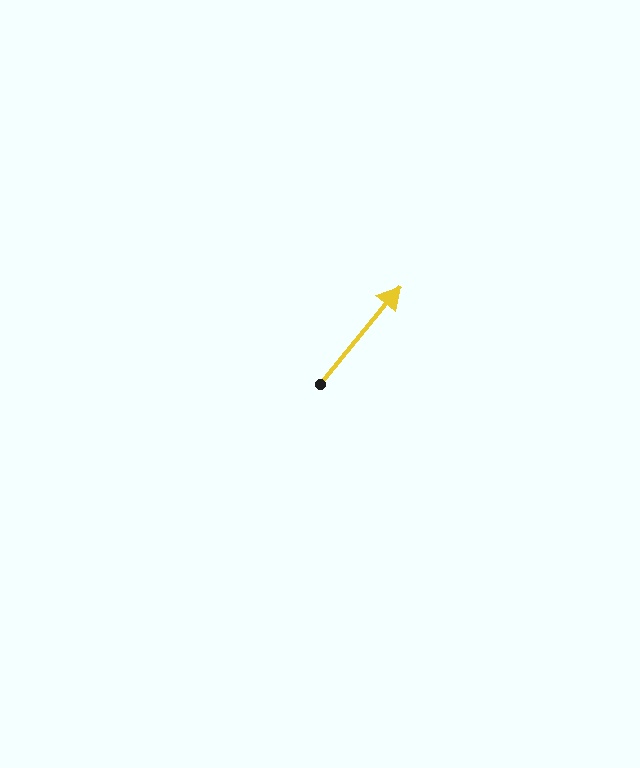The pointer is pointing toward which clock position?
Roughly 1 o'clock.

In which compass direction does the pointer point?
Northeast.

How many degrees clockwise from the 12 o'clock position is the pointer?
Approximately 39 degrees.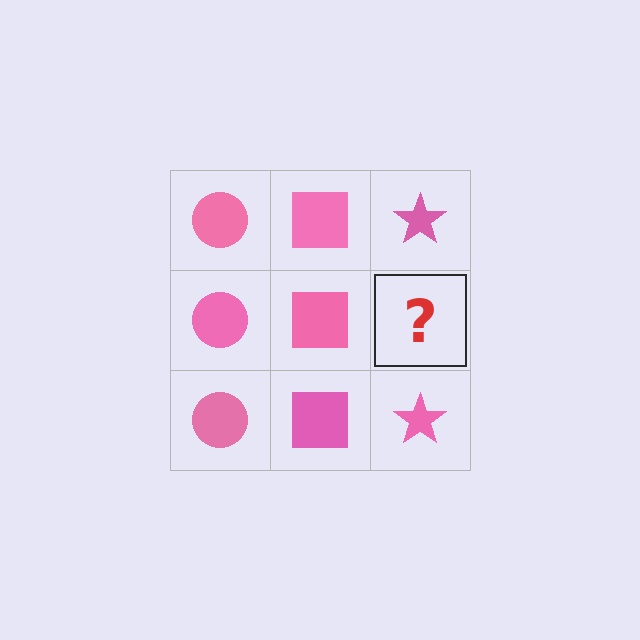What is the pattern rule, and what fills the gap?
The rule is that each column has a consistent shape. The gap should be filled with a pink star.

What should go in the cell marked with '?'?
The missing cell should contain a pink star.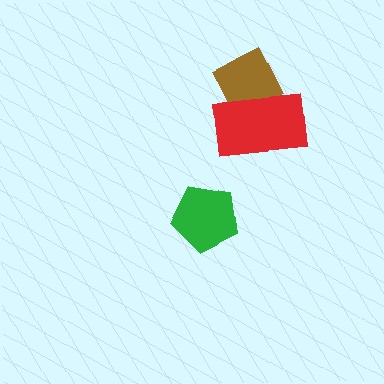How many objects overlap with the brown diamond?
1 object overlaps with the brown diamond.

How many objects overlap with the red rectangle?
1 object overlaps with the red rectangle.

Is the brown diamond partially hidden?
Yes, it is partially covered by another shape.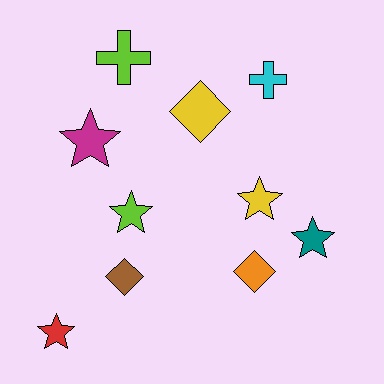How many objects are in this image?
There are 10 objects.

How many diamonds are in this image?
There are 3 diamonds.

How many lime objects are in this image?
There are 2 lime objects.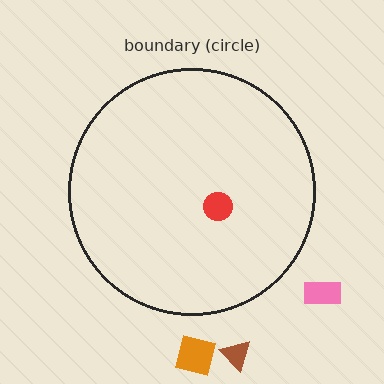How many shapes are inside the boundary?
1 inside, 3 outside.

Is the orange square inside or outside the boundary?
Outside.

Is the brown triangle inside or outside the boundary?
Outside.